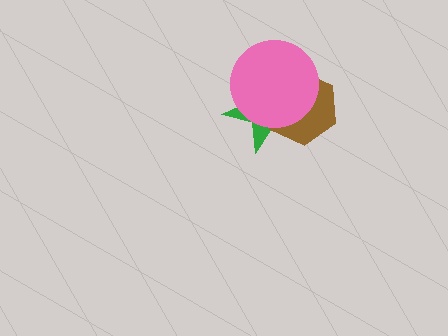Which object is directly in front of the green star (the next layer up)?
The brown hexagon is directly in front of the green star.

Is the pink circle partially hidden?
No, no other shape covers it.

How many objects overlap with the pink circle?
2 objects overlap with the pink circle.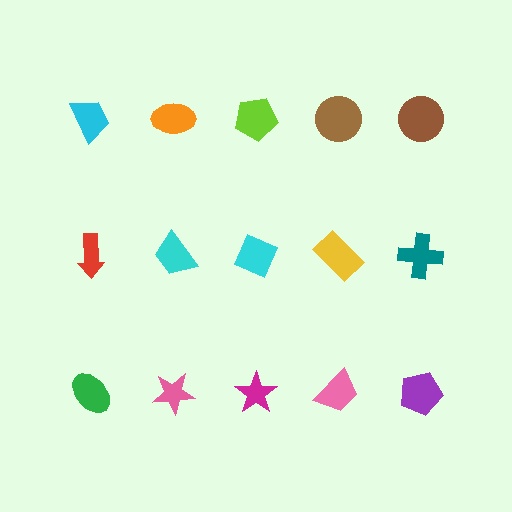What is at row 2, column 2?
A cyan trapezoid.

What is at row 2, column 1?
A red arrow.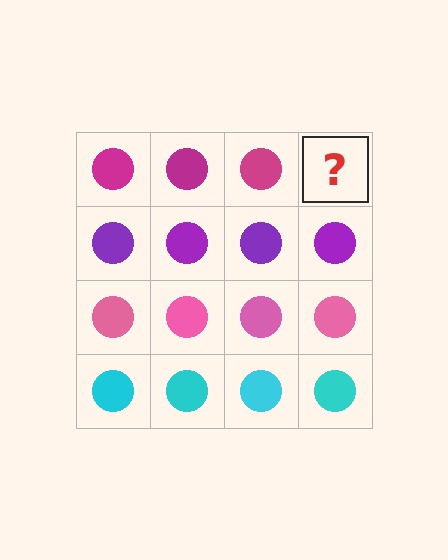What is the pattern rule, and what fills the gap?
The rule is that each row has a consistent color. The gap should be filled with a magenta circle.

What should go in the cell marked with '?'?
The missing cell should contain a magenta circle.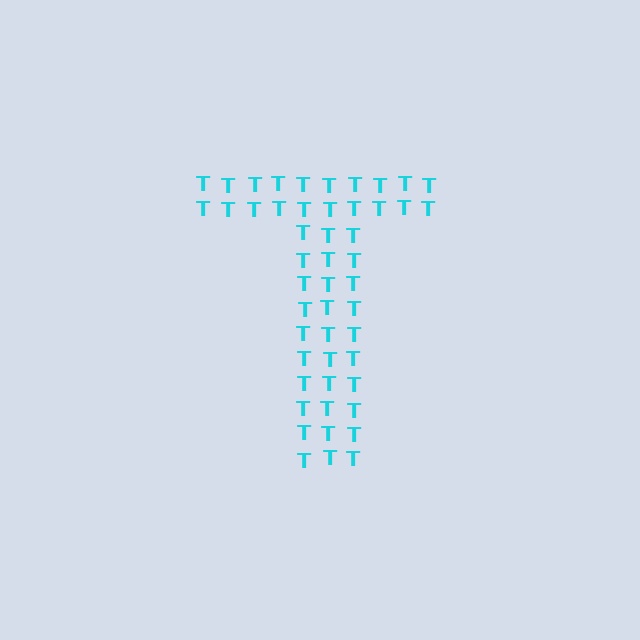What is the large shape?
The large shape is the letter T.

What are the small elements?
The small elements are letter T's.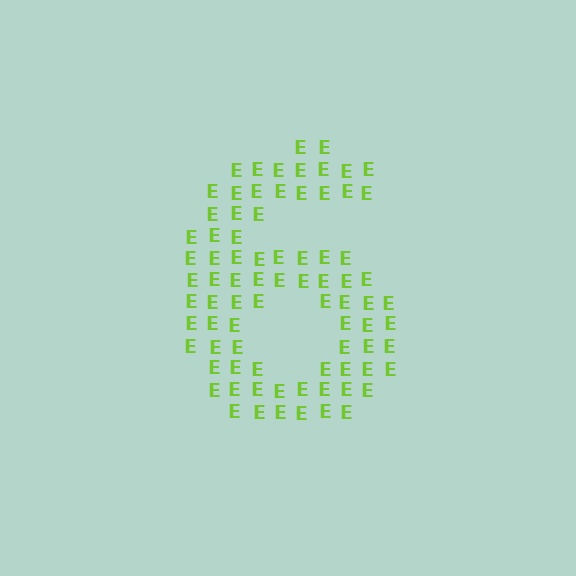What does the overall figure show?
The overall figure shows the digit 6.